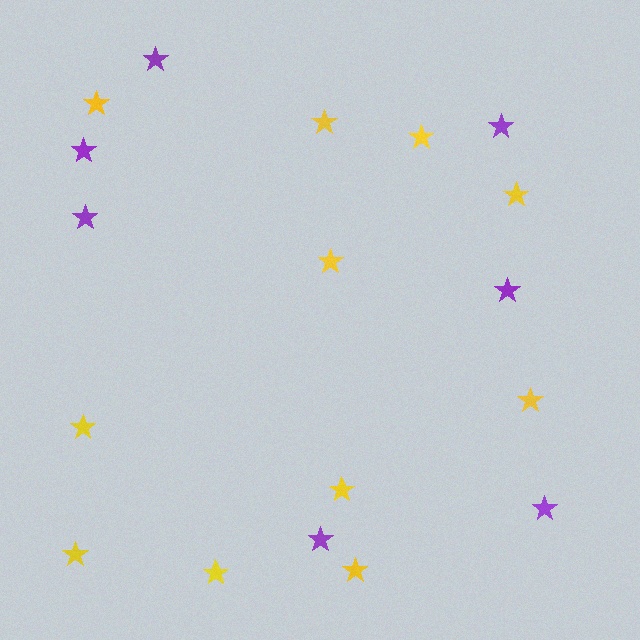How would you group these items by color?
There are 2 groups: one group of purple stars (7) and one group of yellow stars (11).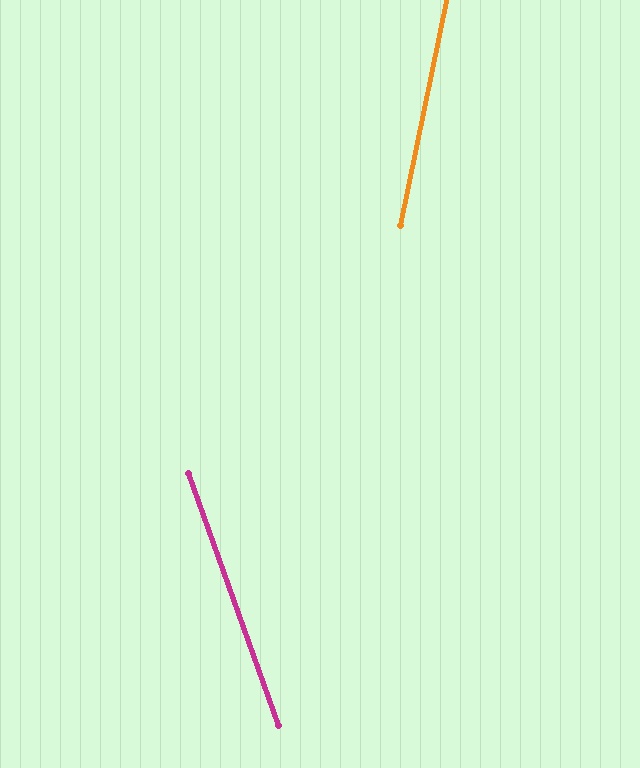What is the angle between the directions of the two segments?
Approximately 31 degrees.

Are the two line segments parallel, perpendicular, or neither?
Neither parallel nor perpendicular — they differ by about 31°.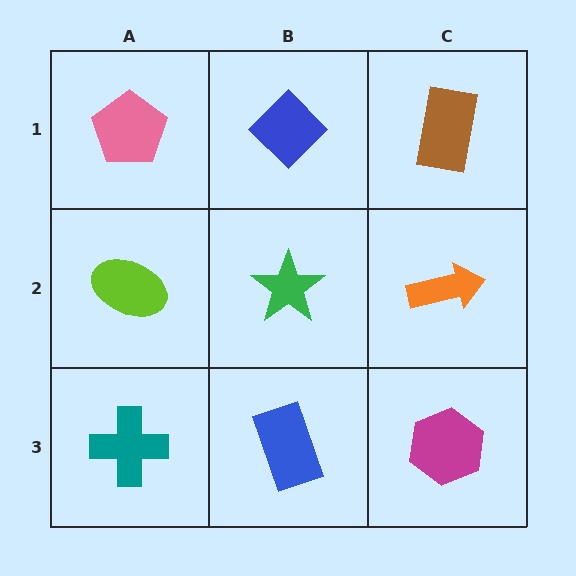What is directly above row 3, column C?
An orange arrow.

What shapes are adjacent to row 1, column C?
An orange arrow (row 2, column C), a blue diamond (row 1, column B).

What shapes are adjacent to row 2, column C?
A brown rectangle (row 1, column C), a magenta hexagon (row 3, column C), a green star (row 2, column B).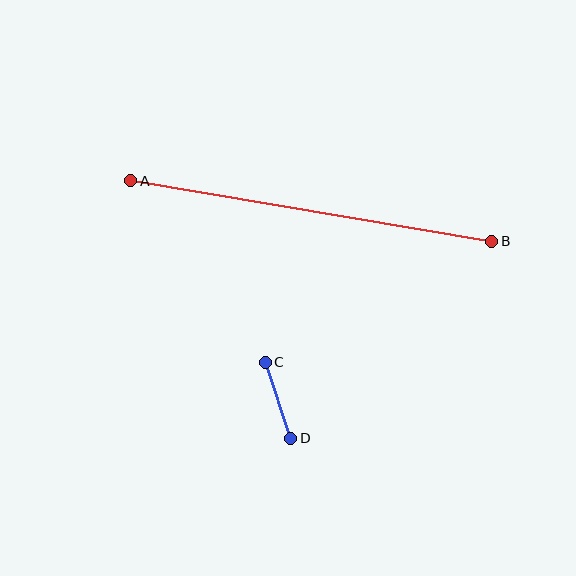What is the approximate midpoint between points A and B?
The midpoint is at approximately (311, 211) pixels.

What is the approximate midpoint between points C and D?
The midpoint is at approximately (278, 400) pixels.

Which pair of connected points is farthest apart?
Points A and B are farthest apart.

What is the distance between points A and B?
The distance is approximately 366 pixels.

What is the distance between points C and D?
The distance is approximately 80 pixels.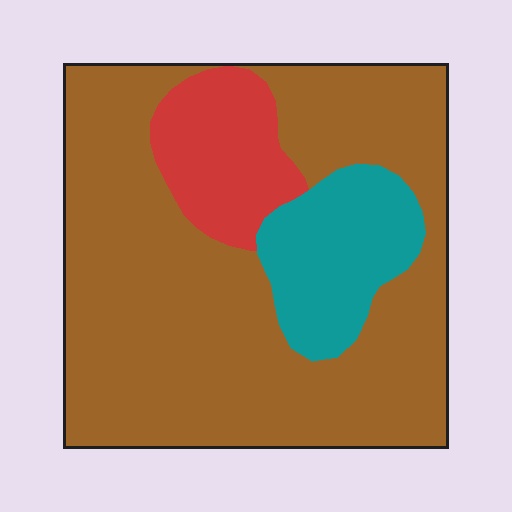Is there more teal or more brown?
Brown.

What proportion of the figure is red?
Red covers around 15% of the figure.